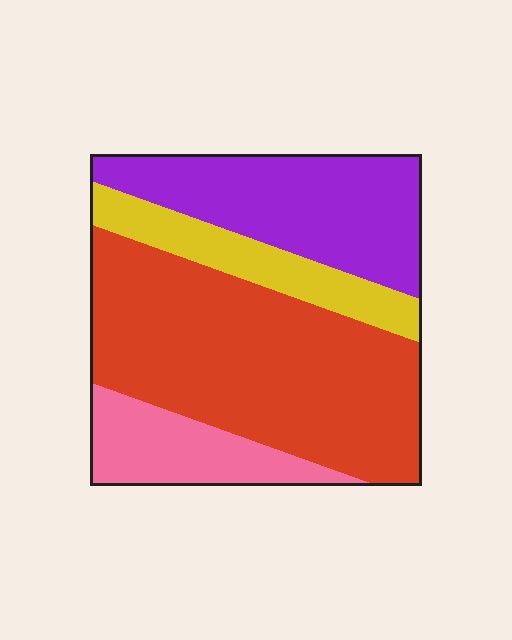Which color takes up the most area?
Red, at roughly 45%.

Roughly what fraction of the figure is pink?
Pink takes up about one eighth (1/8) of the figure.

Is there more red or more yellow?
Red.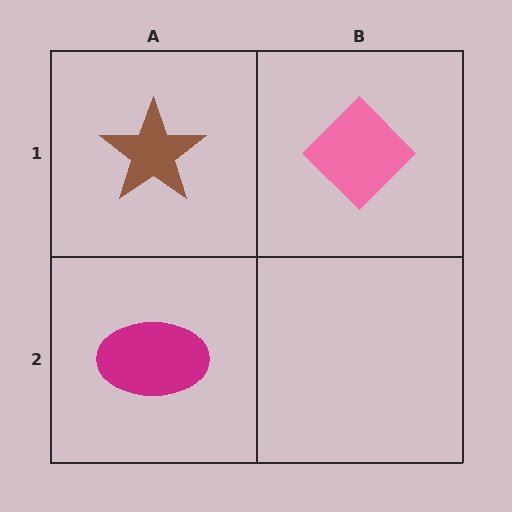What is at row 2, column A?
A magenta ellipse.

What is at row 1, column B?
A pink diamond.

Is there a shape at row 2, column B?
No, that cell is empty.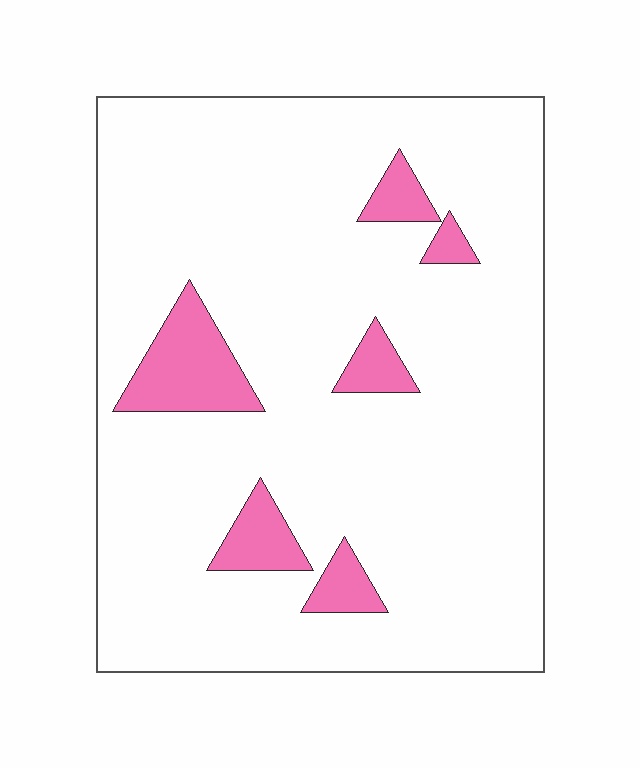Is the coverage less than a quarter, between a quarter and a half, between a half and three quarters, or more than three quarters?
Less than a quarter.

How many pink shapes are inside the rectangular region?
6.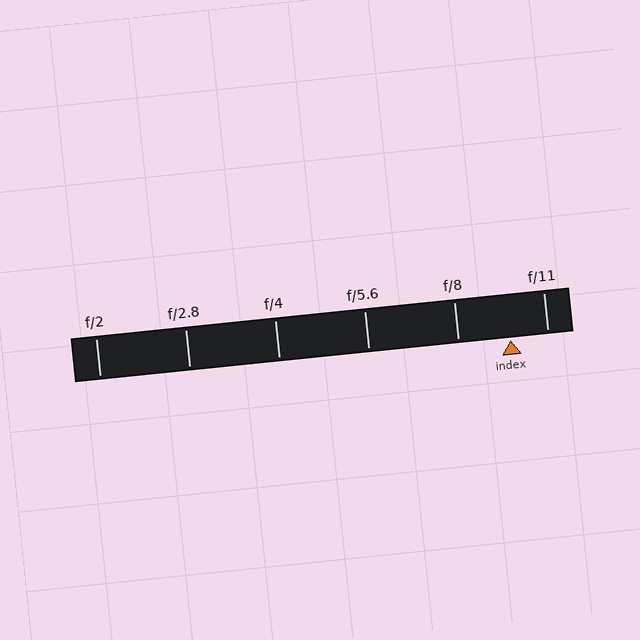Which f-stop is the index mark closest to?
The index mark is closest to f/11.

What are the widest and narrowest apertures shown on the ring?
The widest aperture shown is f/2 and the narrowest is f/11.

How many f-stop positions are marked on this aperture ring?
There are 6 f-stop positions marked.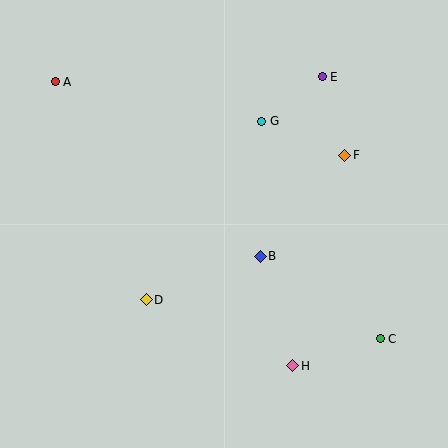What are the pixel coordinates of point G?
Point G is at (262, 121).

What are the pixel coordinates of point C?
Point C is at (380, 339).